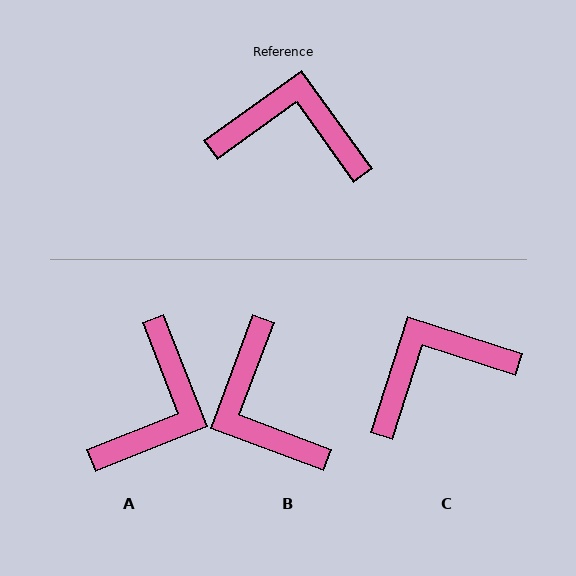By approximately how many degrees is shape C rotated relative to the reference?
Approximately 37 degrees counter-clockwise.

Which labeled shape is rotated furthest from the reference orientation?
B, about 124 degrees away.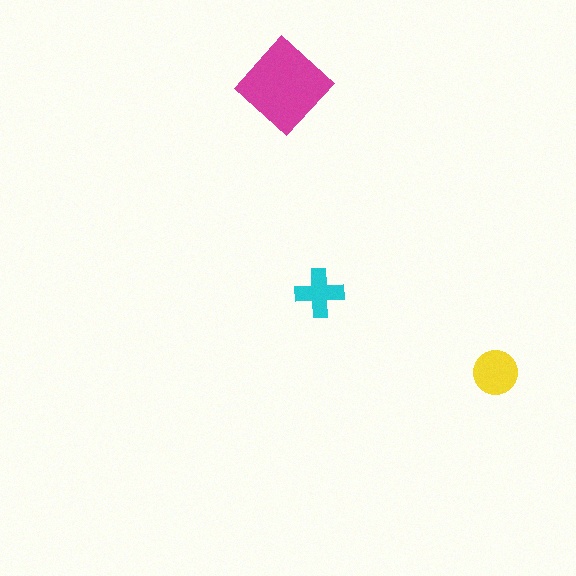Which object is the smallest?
The cyan cross.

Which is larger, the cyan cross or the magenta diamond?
The magenta diamond.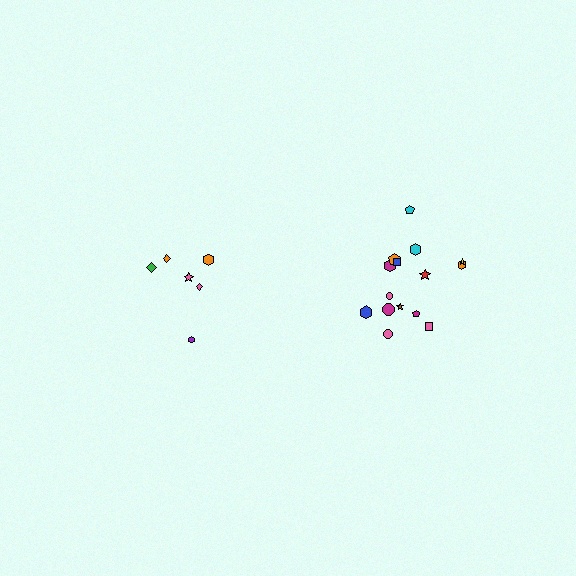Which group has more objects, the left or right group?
The right group.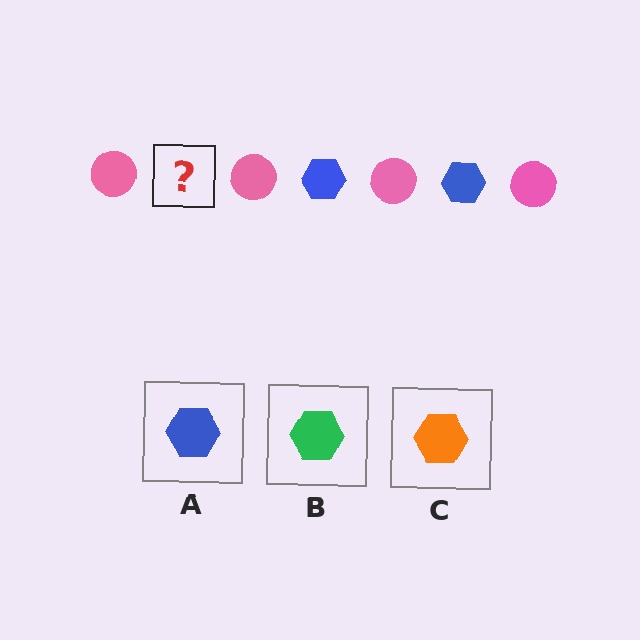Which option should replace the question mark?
Option A.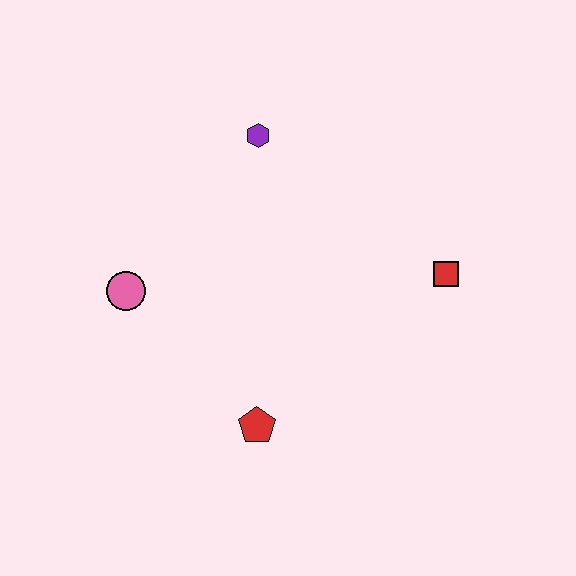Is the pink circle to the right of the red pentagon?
No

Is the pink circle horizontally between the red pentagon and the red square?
No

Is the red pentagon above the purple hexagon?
No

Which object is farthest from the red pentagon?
The purple hexagon is farthest from the red pentagon.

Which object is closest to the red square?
The purple hexagon is closest to the red square.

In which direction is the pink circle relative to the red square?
The pink circle is to the left of the red square.